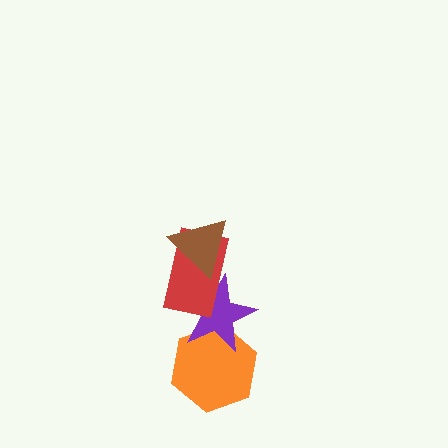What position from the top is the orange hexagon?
The orange hexagon is 4th from the top.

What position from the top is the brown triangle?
The brown triangle is 1st from the top.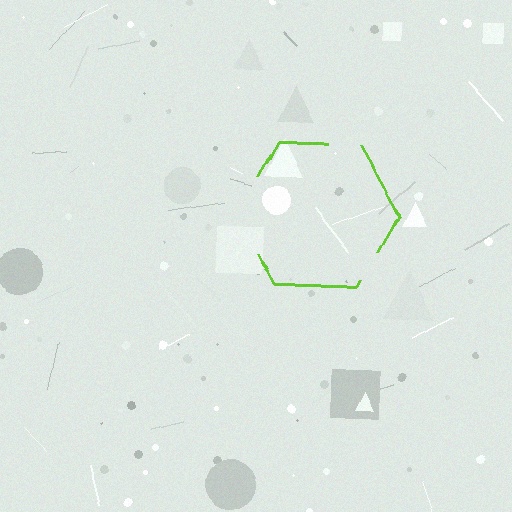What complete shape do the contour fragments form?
The contour fragments form a hexagon.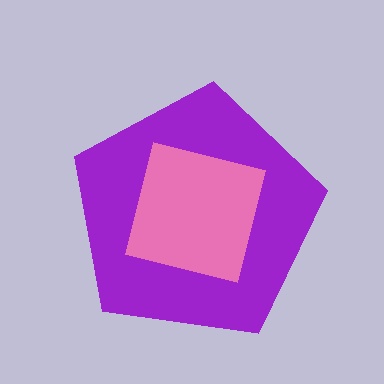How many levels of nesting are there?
2.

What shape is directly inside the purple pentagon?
The pink square.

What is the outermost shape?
The purple pentagon.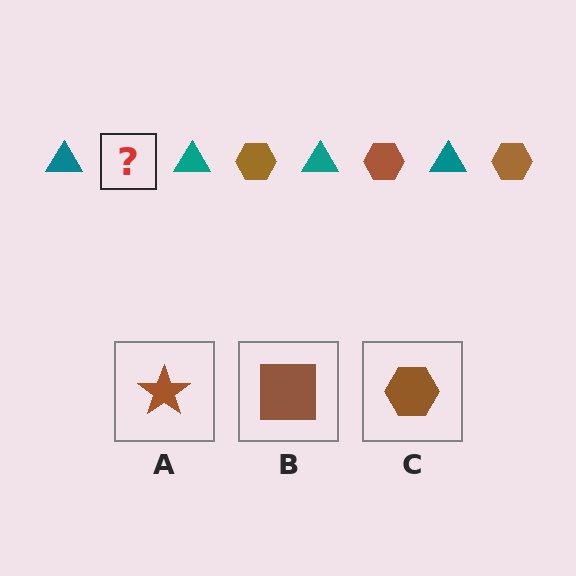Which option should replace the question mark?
Option C.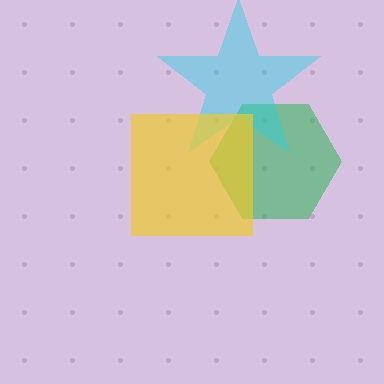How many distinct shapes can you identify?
There are 3 distinct shapes: a green hexagon, a cyan star, a yellow square.